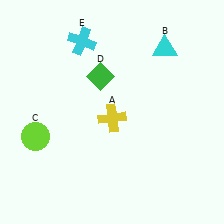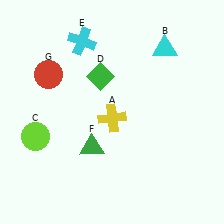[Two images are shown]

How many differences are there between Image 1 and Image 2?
There are 2 differences between the two images.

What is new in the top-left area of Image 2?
A red circle (G) was added in the top-left area of Image 2.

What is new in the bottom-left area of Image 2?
A green triangle (F) was added in the bottom-left area of Image 2.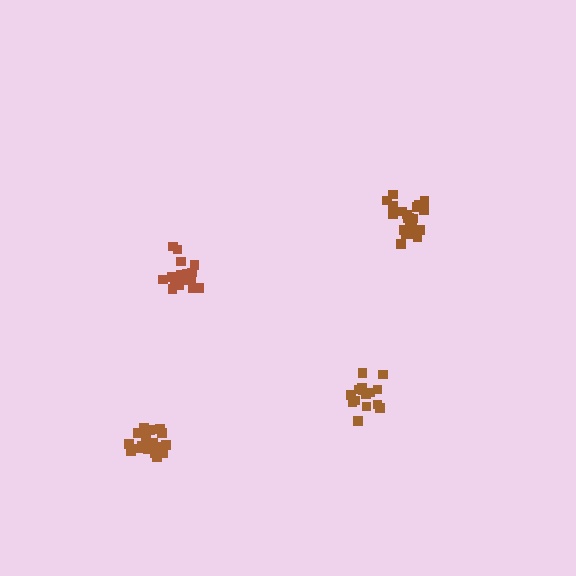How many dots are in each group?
Group 1: 15 dots, Group 2: 20 dots, Group 3: 21 dots, Group 4: 21 dots (77 total).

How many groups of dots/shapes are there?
There are 4 groups.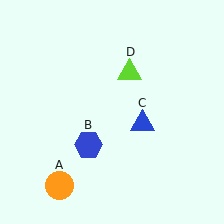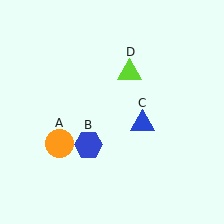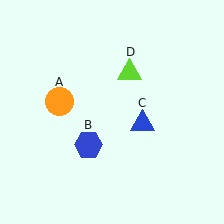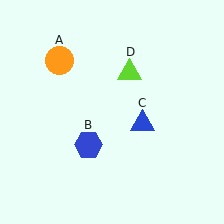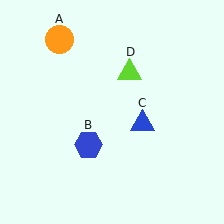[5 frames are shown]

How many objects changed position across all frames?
1 object changed position: orange circle (object A).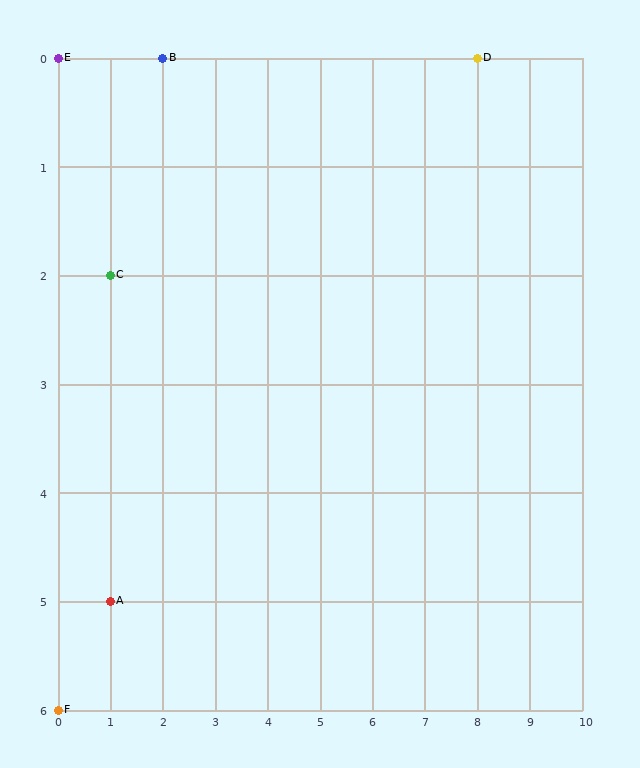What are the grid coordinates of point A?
Point A is at grid coordinates (1, 5).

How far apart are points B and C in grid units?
Points B and C are 1 column and 2 rows apart (about 2.2 grid units diagonally).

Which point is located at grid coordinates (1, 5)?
Point A is at (1, 5).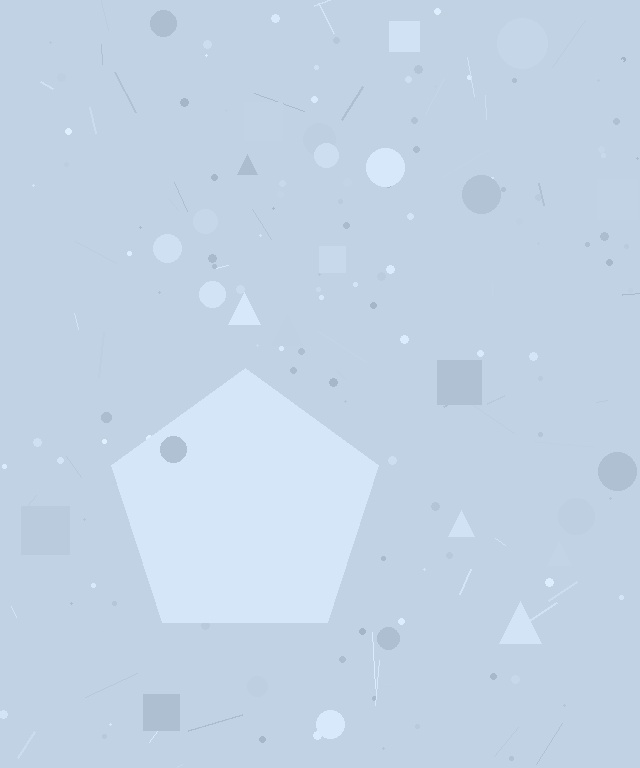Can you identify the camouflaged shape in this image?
The camouflaged shape is a pentagon.